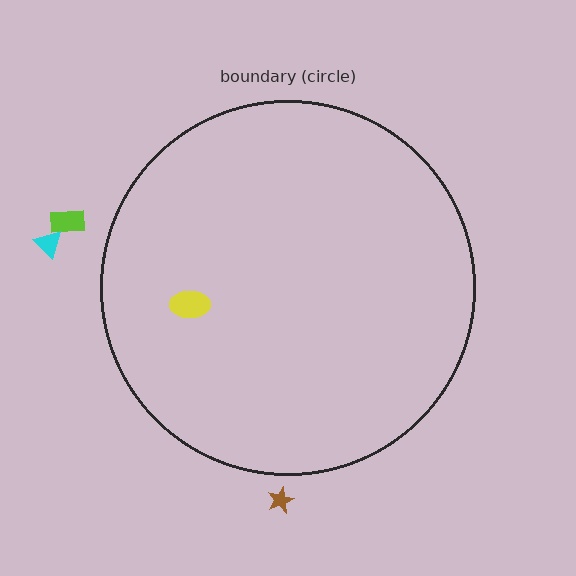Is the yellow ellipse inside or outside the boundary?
Inside.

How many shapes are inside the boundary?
1 inside, 3 outside.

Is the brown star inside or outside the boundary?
Outside.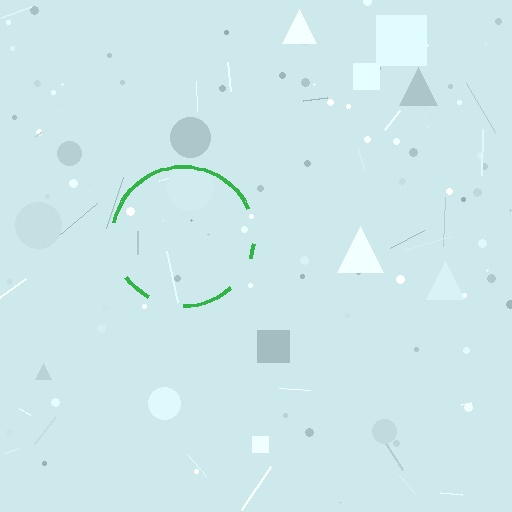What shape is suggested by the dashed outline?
The dashed outline suggests a circle.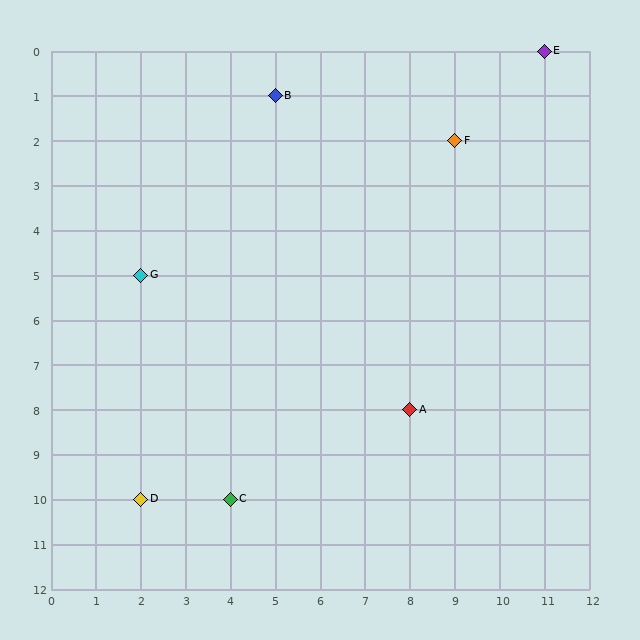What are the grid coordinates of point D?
Point D is at grid coordinates (2, 10).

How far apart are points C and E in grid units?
Points C and E are 7 columns and 10 rows apart (about 12.2 grid units diagonally).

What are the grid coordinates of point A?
Point A is at grid coordinates (8, 8).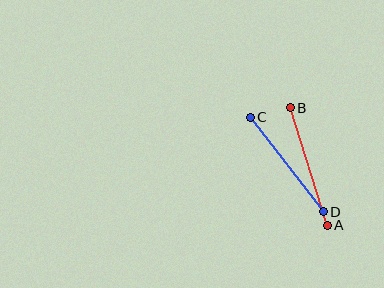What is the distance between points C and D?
The distance is approximately 120 pixels.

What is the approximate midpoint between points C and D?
The midpoint is at approximately (287, 164) pixels.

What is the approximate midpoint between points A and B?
The midpoint is at approximately (309, 167) pixels.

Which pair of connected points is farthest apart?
Points A and B are farthest apart.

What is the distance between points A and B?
The distance is approximately 123 pixels.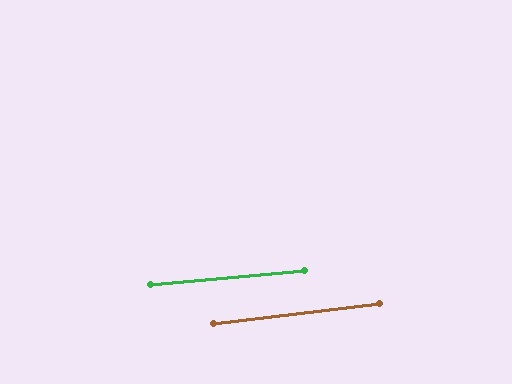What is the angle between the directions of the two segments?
Approximately 1 degree.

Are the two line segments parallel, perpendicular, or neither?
Parallel — their directions differ by only 1.4°.